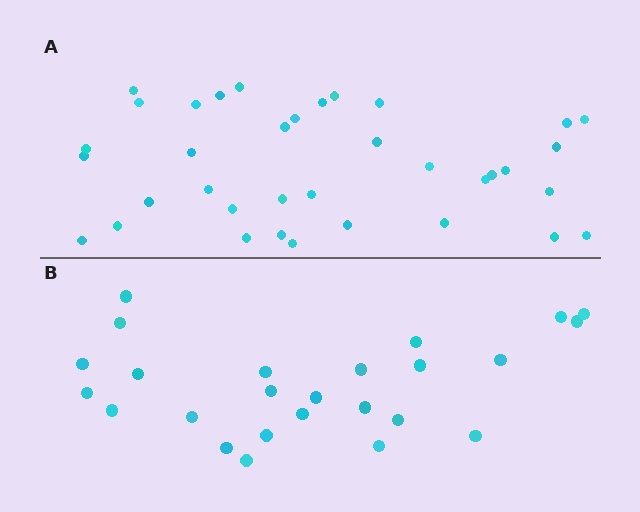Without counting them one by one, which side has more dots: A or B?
Region A (the top region) has more dots.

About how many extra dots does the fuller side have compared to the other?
Region A has roughly 12 or so more dots than region B.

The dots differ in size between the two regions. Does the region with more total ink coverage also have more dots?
No. Region B has more total ink coverage because its dots are larger, but region A actually contains more individual dots. Total area can be misleading — the number of items is what matters here.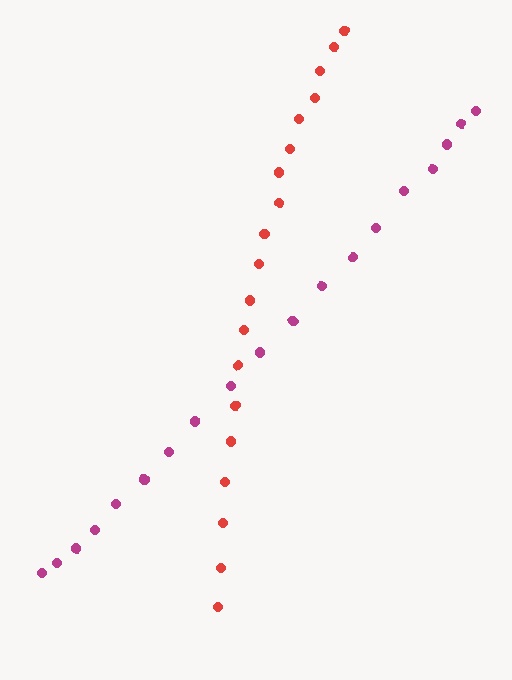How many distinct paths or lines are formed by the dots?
There are 2 distinct paths.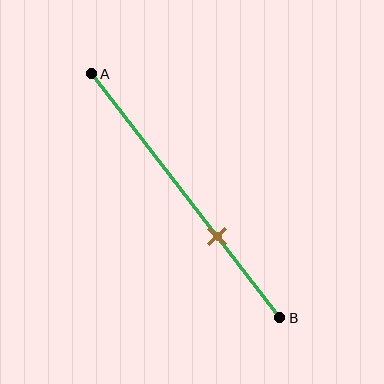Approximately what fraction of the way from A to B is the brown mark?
The brown mark is approximately 65% of the way from A to B.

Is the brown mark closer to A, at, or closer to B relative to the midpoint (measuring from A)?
The brown mark is closer to point B than the midpoint of segment AB.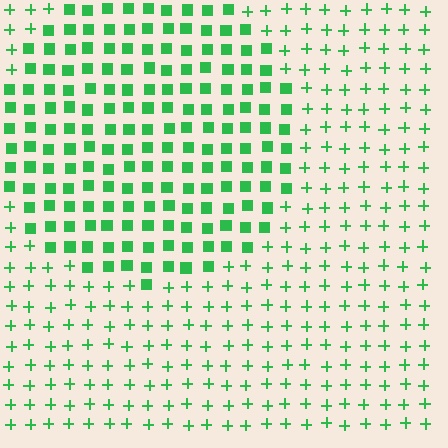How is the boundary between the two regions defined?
The boundary is defined by a change in element shape: squares inside vs. plus signs outside. All elements share the same color and spacing.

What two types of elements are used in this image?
The image uses squares inside the circle region and plus signs outside it.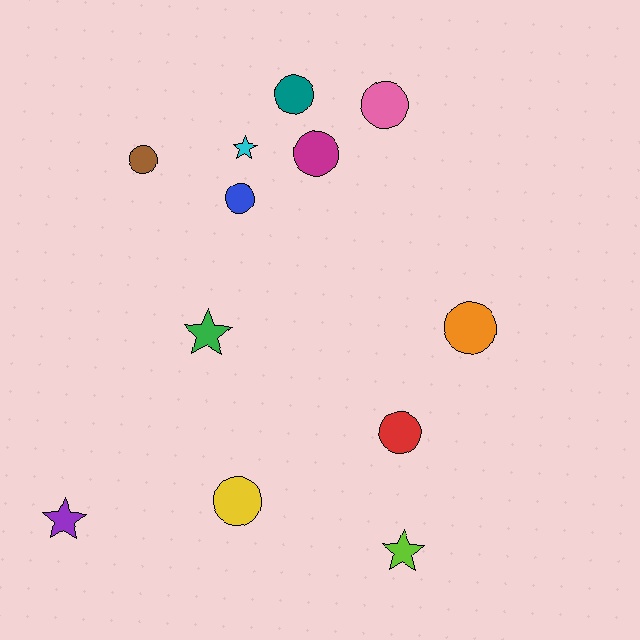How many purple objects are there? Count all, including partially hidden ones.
There is 1 purple object.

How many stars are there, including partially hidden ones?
There are 4 stars.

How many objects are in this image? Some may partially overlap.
There are 12 objects.